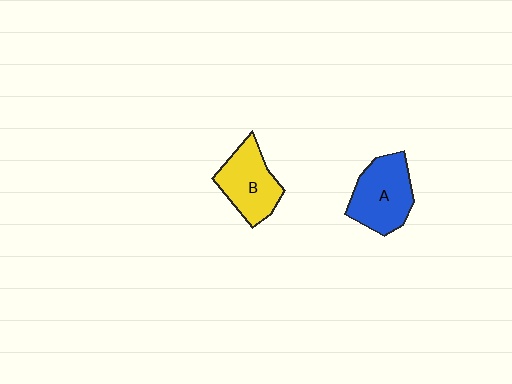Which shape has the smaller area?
Shape B (yellow).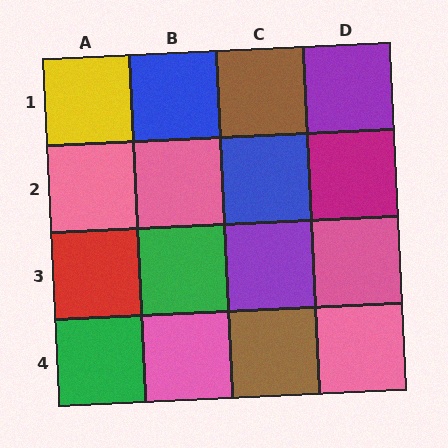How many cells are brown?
2 cells are brown.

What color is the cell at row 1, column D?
Purple.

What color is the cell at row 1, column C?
Brown.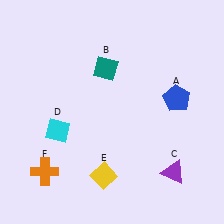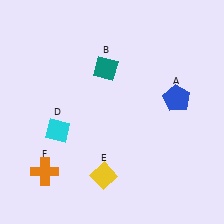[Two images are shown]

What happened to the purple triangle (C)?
The purple triangle (C) was removed in Image 2. It was in the bottom-right area of Image 1.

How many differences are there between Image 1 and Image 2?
There is 1 difference between the two images.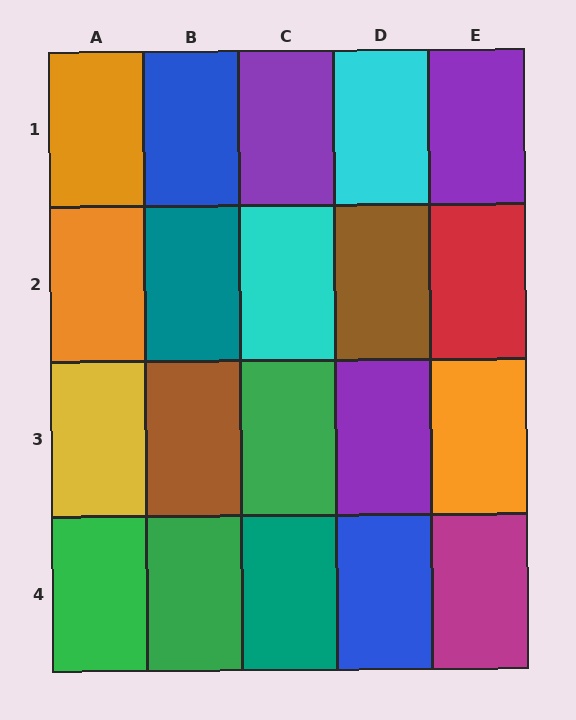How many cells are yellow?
1 cell is yellow.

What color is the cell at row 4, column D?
Blue.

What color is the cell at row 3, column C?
Green.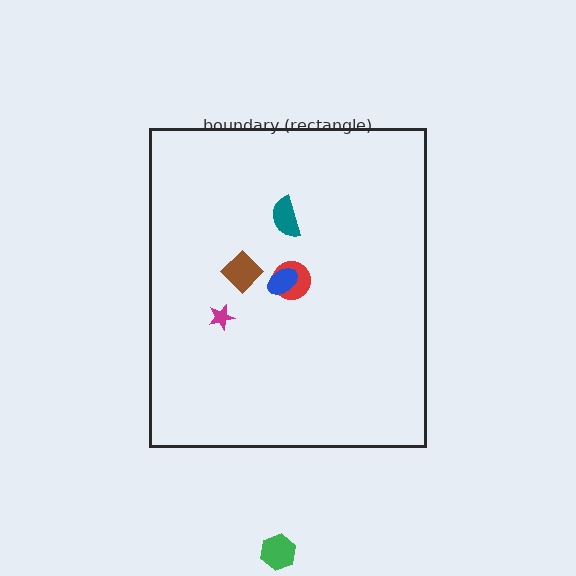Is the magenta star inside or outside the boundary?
Inside.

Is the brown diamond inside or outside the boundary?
Inside.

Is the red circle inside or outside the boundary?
Inside.